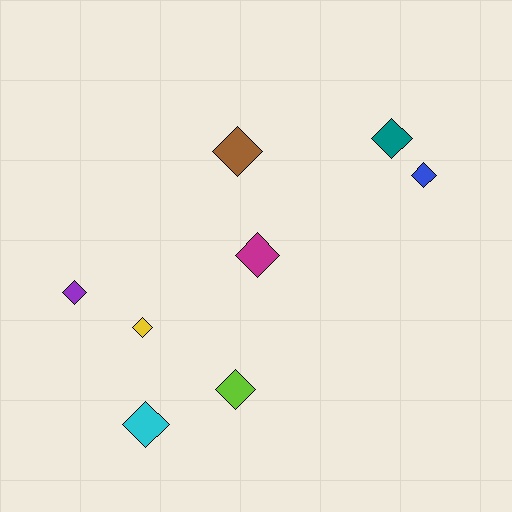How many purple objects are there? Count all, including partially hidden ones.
There is 1 purple object.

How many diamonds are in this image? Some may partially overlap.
There are 8 diamonds.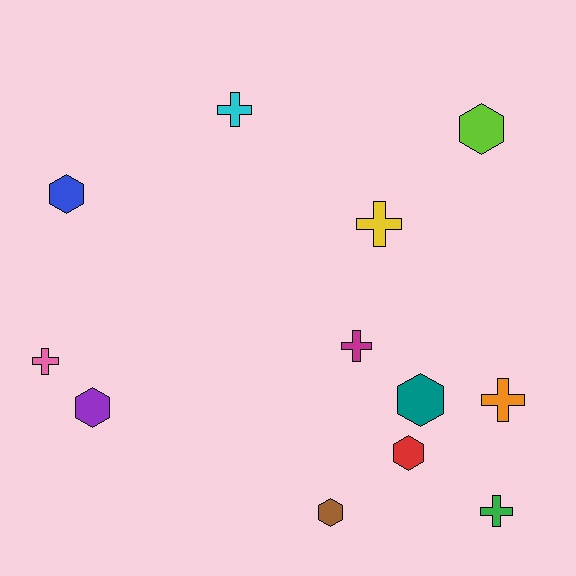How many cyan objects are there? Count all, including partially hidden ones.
There is 1 cyan object.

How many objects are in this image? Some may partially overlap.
There are 12 objects.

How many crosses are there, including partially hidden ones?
There are 6 crosses.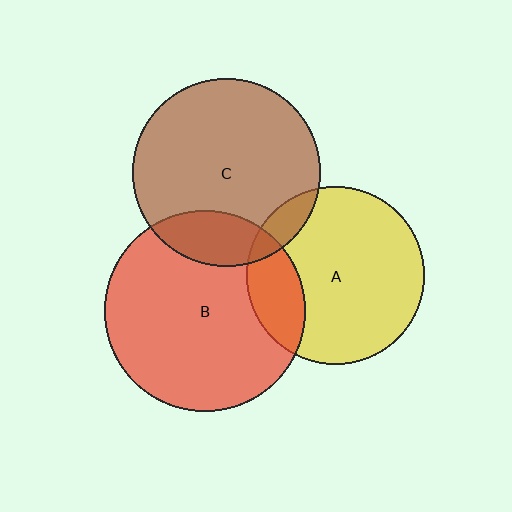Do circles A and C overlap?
Yes.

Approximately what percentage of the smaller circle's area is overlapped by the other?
Approximately 10%.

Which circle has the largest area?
Circle B (red).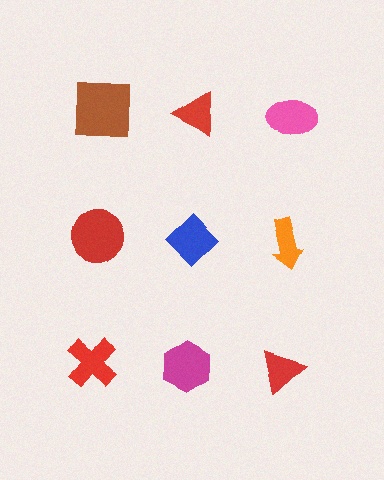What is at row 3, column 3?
A red triangle.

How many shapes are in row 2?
3 shapes.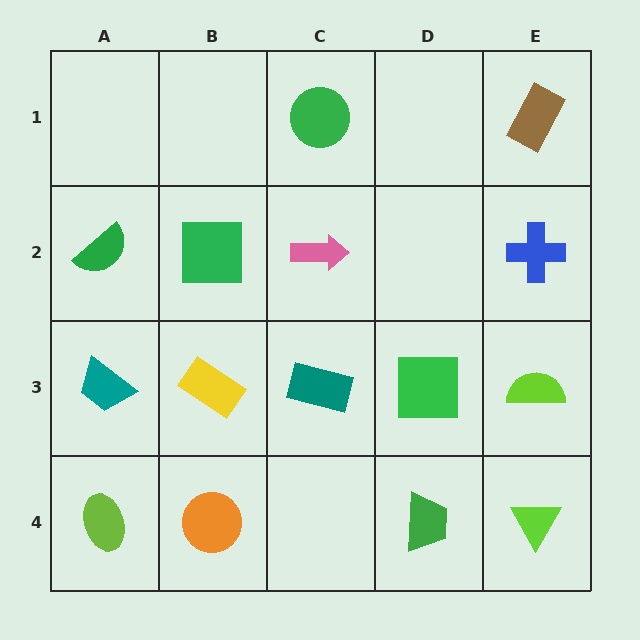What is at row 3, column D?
A green square.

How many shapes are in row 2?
4 shapes.